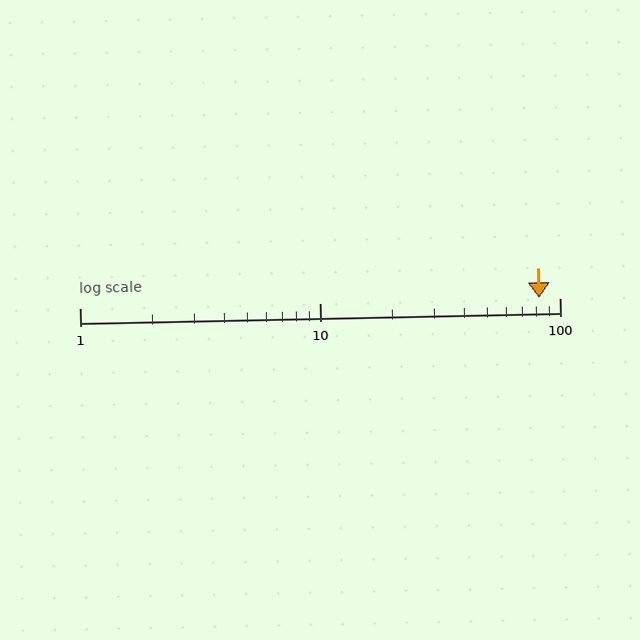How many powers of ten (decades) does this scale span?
The scale spans 2 decades, from 1 to 100.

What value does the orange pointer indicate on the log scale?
The pointer indicates approximately 82.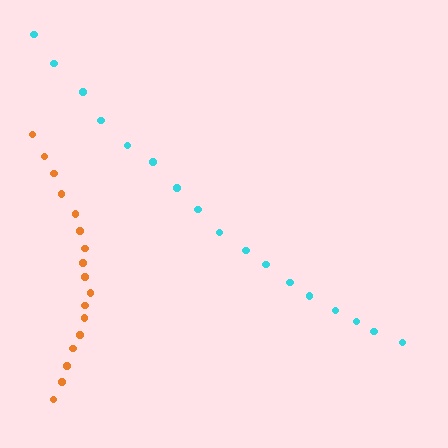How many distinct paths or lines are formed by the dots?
There are 2 distinct paths.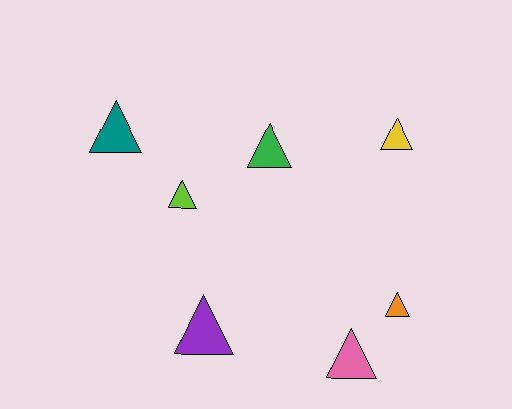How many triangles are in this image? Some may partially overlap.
There are 7 triangles.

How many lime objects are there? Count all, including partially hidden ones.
There is 1 lime object.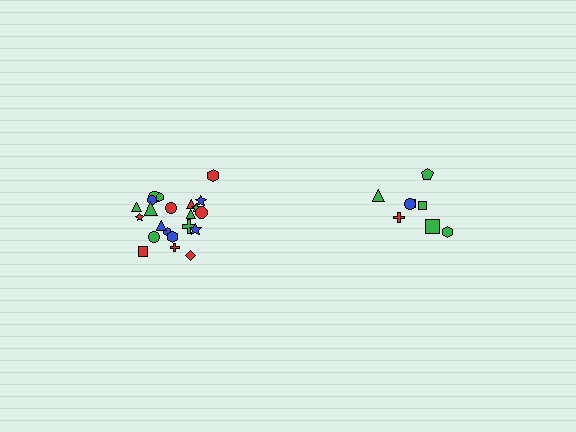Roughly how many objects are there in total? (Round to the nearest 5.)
Roughly 30 objects in total.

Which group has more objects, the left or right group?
The left group.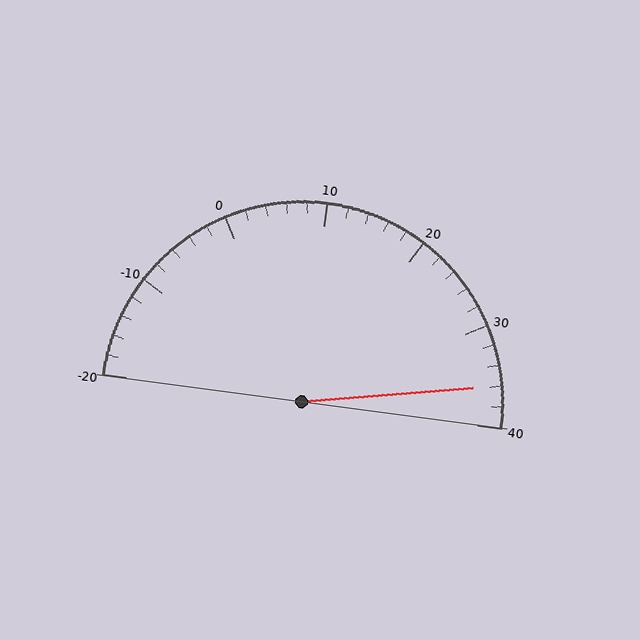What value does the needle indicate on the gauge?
The needle indicates approximately 36.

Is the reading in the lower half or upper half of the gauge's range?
The reading is in the upper half of the range (-20 to 40).